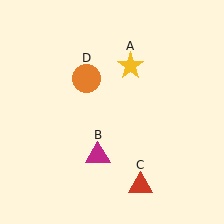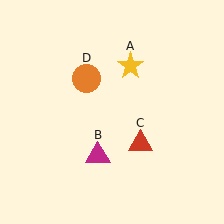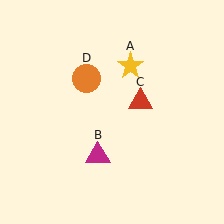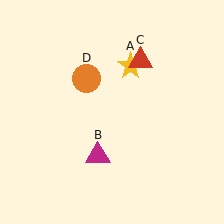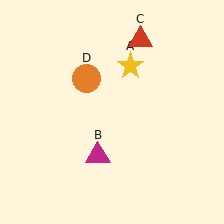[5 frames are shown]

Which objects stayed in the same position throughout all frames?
Yellow star (object A) and magenta triangle (object B) and orange circle (object D) remained stationary.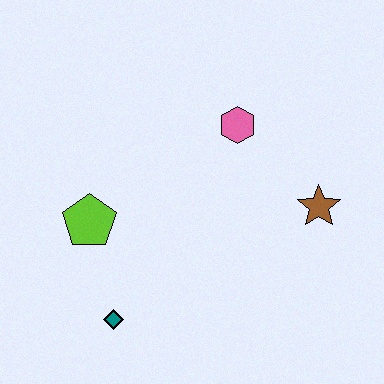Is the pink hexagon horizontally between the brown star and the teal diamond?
Yes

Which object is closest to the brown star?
The pink hexagon is closest to the brown star.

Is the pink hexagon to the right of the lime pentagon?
Yes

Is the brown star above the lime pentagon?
Yes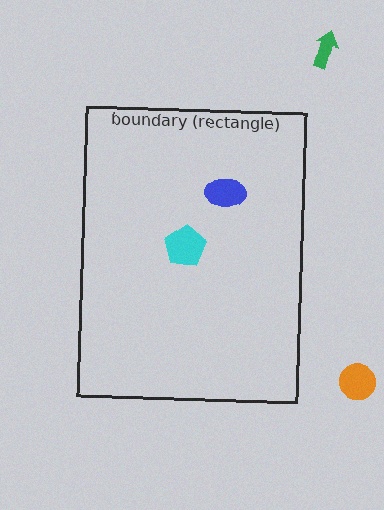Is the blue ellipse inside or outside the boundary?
Inside.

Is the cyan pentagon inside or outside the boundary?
Inside.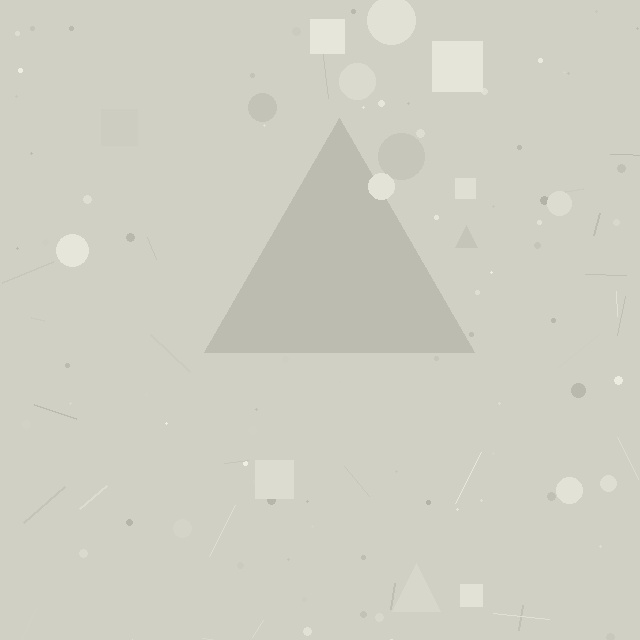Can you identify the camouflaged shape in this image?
The camouflaged shape is a triangle.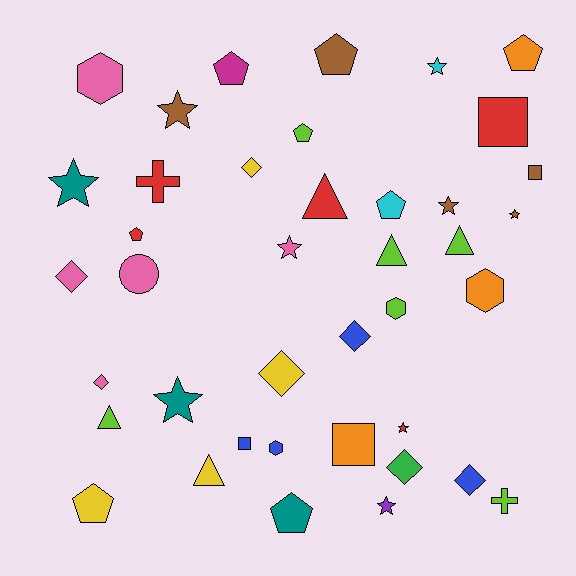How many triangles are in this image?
There are 5 triangles.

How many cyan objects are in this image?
There are 2 cyan objects.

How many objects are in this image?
There are 40 objects.